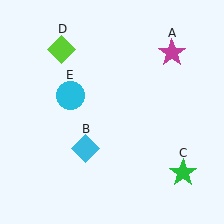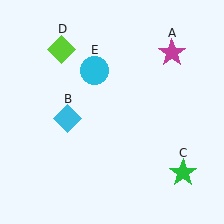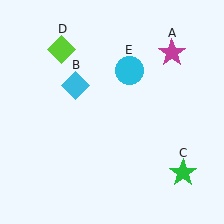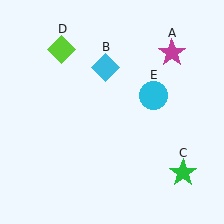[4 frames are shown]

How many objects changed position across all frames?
2 objects changed position: cyan diamond (object B), cyan circle (object E).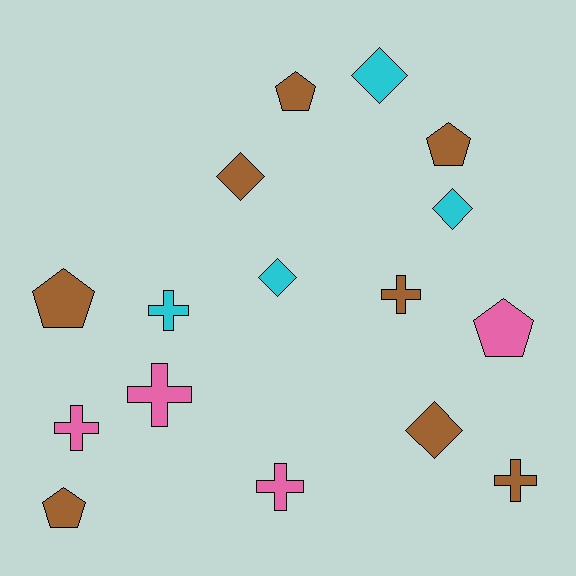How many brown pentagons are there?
There are 4 brown pentagons.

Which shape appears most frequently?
Cross, with 6 objects.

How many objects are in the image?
There are 16 objects.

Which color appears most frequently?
Brown, with 8 objects.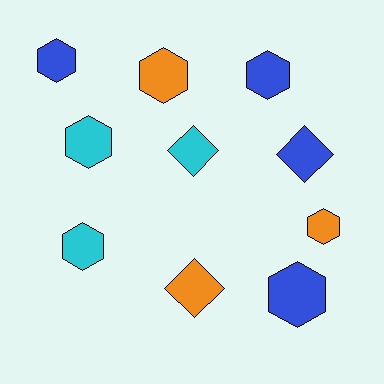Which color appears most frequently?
Blue, with 4 objects.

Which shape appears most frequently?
Hexagon, with 7 objects.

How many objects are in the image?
There are 10 objects.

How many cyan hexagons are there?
There are 2 cyan hexagons.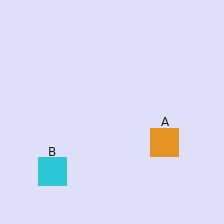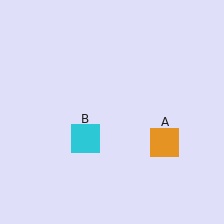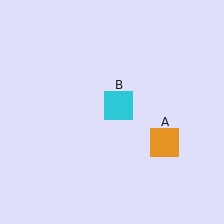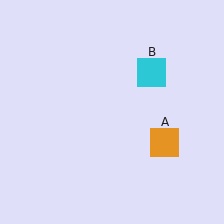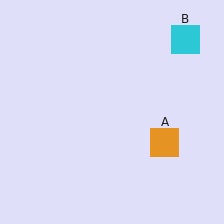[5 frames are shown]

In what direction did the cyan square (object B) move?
The cyan square (object B) moved up and to the right.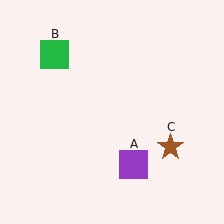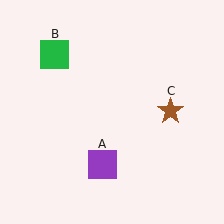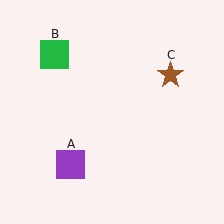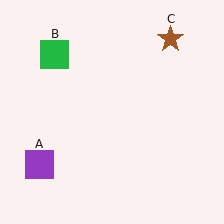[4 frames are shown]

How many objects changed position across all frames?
2 objects changed position: purple square (object A), brown star (object C).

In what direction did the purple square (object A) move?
The purple square (object A) moved left.